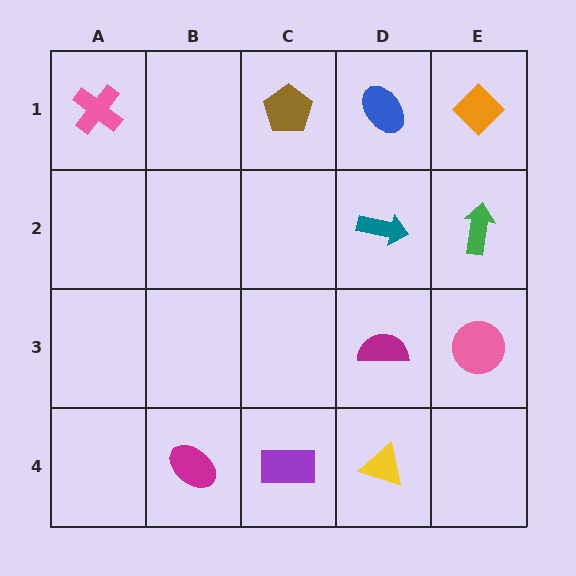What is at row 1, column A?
A pink cross.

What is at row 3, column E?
A pink circle.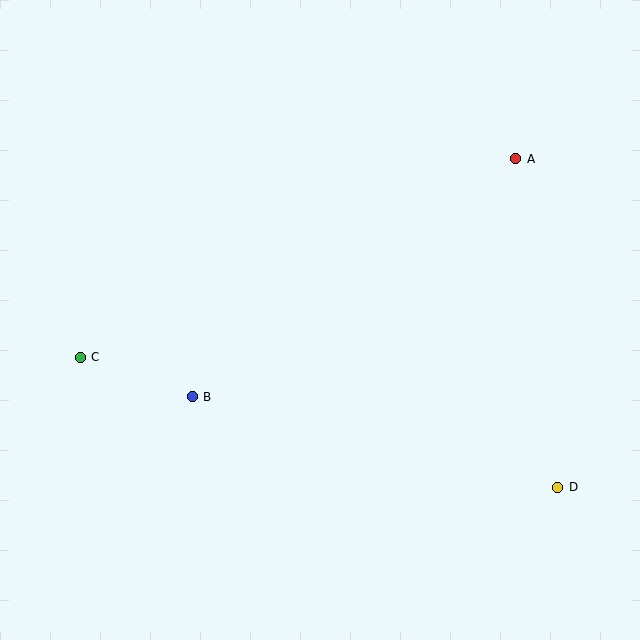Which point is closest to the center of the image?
Point B at (192, 397) is closest to the center.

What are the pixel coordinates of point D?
Point D is at (558, 487).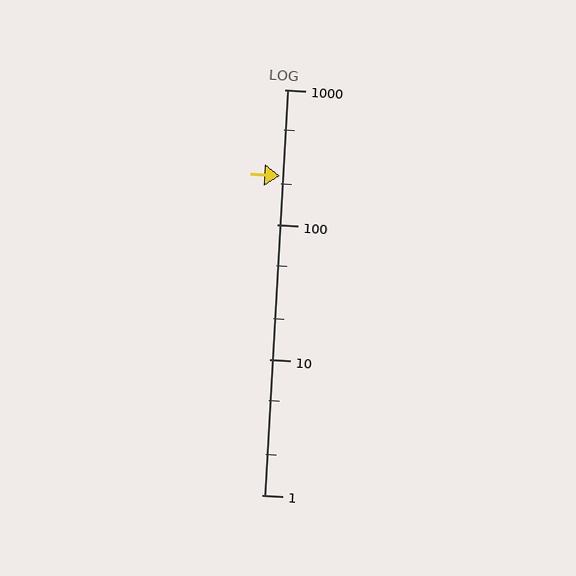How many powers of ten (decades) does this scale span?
The scale spans 3 decades, from 1 to 1000.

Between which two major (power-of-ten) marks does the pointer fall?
The pointer is between 100 and 1000.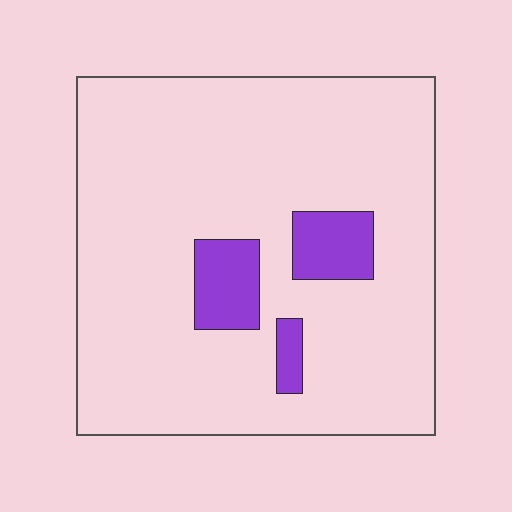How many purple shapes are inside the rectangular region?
3.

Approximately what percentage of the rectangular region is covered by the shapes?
Approximately 10%.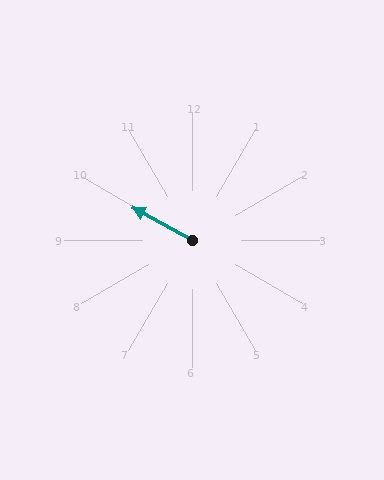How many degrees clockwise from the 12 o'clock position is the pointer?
Approximately 298 degrees.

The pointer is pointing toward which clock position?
Roughly 10 o'clock.